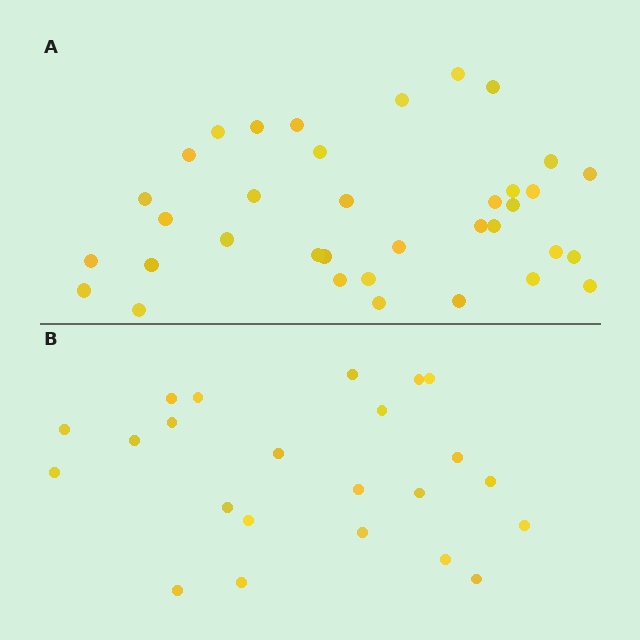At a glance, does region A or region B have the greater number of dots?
Region A (the top region) has more dots.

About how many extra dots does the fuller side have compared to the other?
Region A has approximately 15 more dots than region B.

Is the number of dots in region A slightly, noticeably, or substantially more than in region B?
Region A has substantially more. The ratio is roughly 1.6 to 1.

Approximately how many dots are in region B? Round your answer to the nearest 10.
About 20 dots. (The exact count is 23, which rounds to 20.)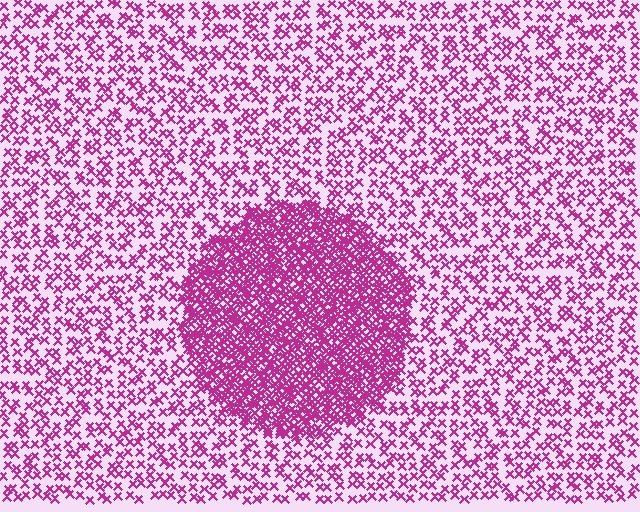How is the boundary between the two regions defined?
The boundary is defined by a change in element density (approximately 2.7x ratio). All elements are the same color, size, and shape.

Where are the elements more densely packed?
The elements are more densely packed inside the circle boundary.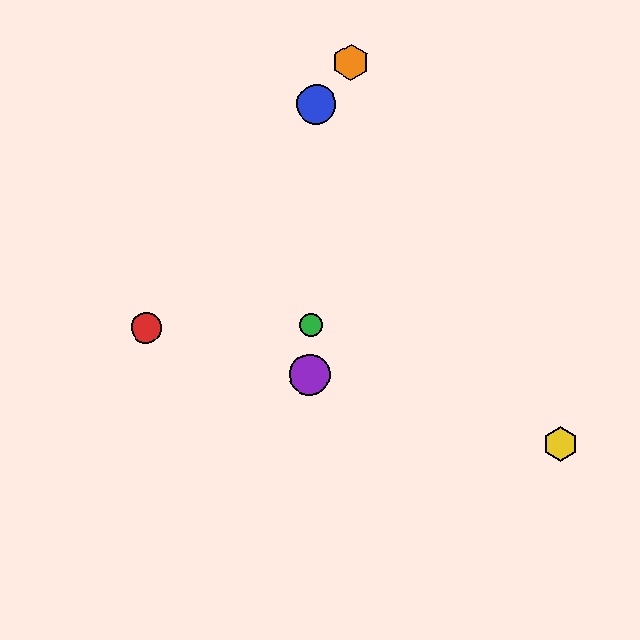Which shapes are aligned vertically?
The blue circle, the green circle, the purple circle are aligned vertically.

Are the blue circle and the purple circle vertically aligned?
Yes, both are at x≈316.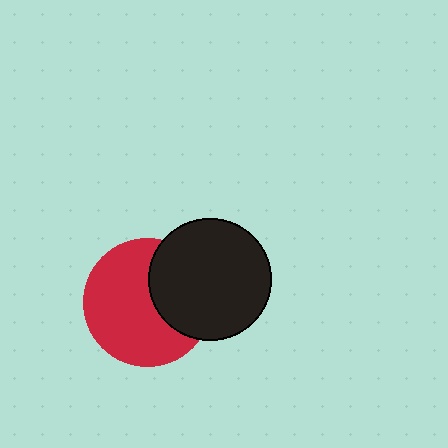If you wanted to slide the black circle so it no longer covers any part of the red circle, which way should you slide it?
Slide it right — that is the most direct way to separate the two shapes.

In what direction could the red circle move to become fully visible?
The red circle could move left. That would shift it out from behind the black circle entirely.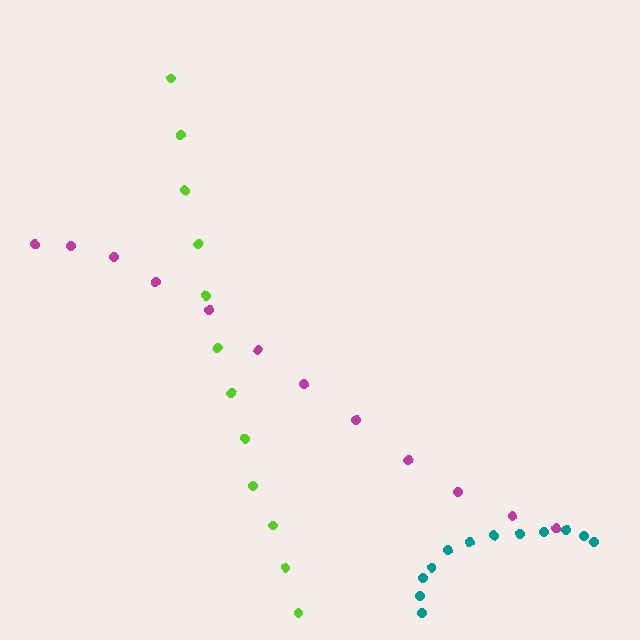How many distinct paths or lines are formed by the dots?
There are 3 distinct paths.